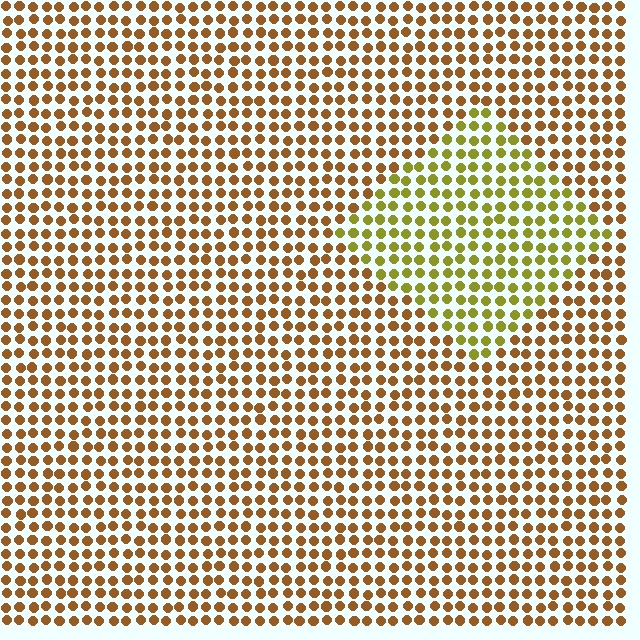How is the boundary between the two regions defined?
The boundary is defined purely by a slight shift in hue (about 38 degrees). Spacing, size, and orientation are identical on both sides.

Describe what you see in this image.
The image is filled with small brown elements in a uniform arrangement. A diamond-shaped region is visible where the elements are tinted to a slightly different hue, forming a subtle color boundary.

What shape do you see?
I see a diamond.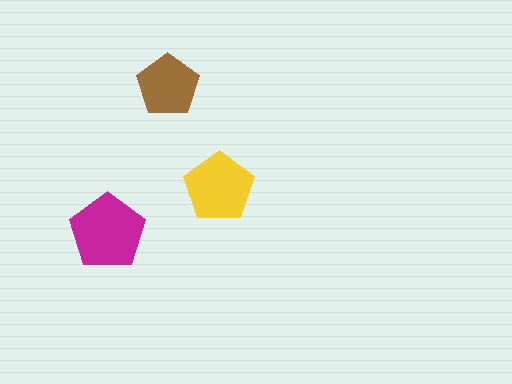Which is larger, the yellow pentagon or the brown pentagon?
The yellow one.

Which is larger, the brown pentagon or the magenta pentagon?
The magenta one.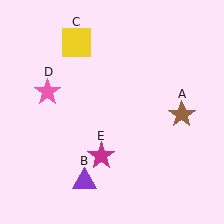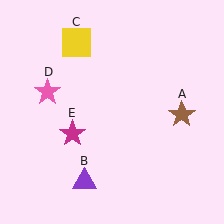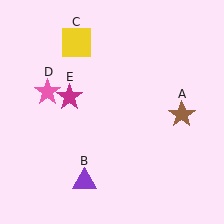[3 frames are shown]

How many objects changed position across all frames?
1 object changed position: magenta star (object E).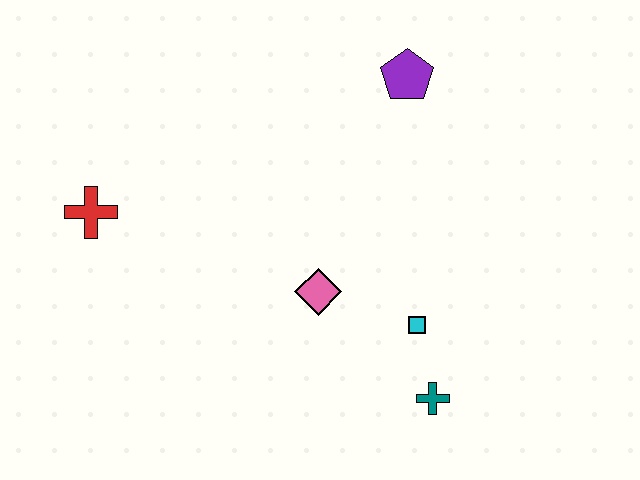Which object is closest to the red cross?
The pink diamond is closest to the red cross.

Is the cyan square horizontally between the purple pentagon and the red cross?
No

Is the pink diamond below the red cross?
Yes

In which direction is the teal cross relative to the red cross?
The teal cross is to the right of the red cross.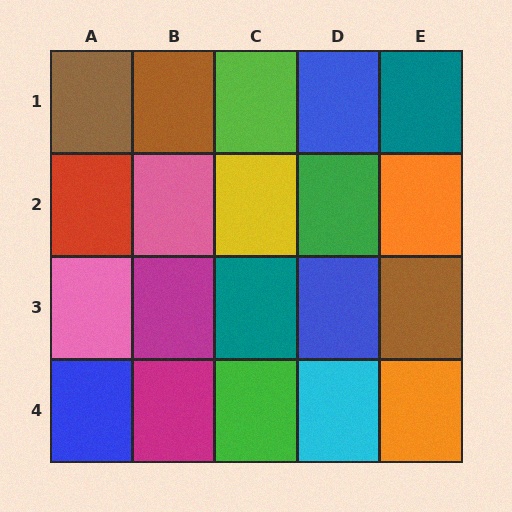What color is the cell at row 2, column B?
Pink.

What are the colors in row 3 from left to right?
Pink, magenta, teal, blue, brown.